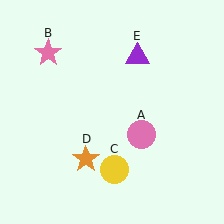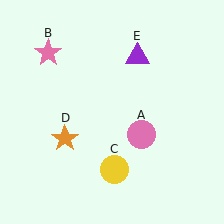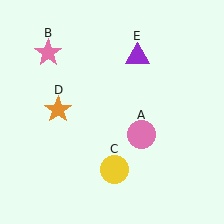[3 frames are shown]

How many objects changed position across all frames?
1 object changed position: orange star (object D).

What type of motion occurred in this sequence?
The orange star (object D) rotated clockwise around the center of the scene.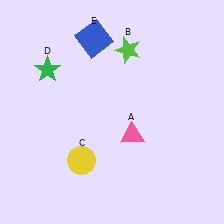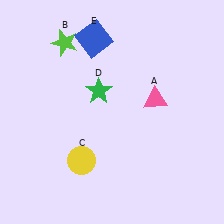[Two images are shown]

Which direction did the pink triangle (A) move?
The pink triangle (A) moved up.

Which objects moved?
The objects that moved are: the pink triangle (A), the lime star (B), the green star (D).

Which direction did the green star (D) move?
The green star (D) moved right.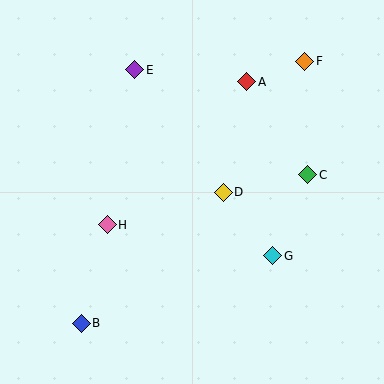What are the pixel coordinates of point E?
Point E is at (135, 70).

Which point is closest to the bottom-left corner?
Point B is closest to the bottom-left corner.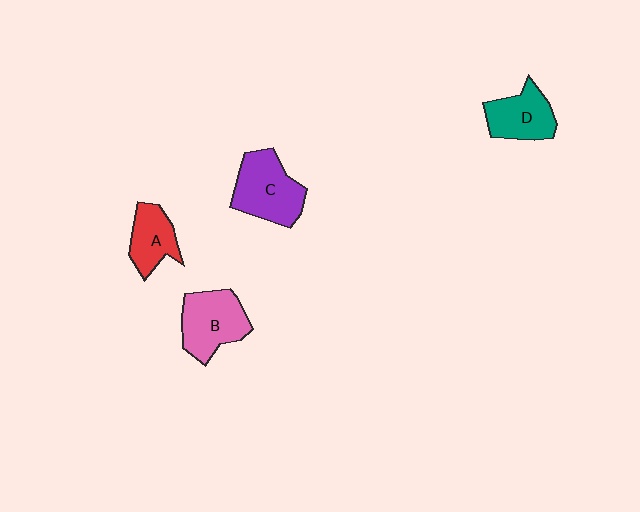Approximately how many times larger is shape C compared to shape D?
Approximately 1.3 times.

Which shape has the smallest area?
Shape A (red).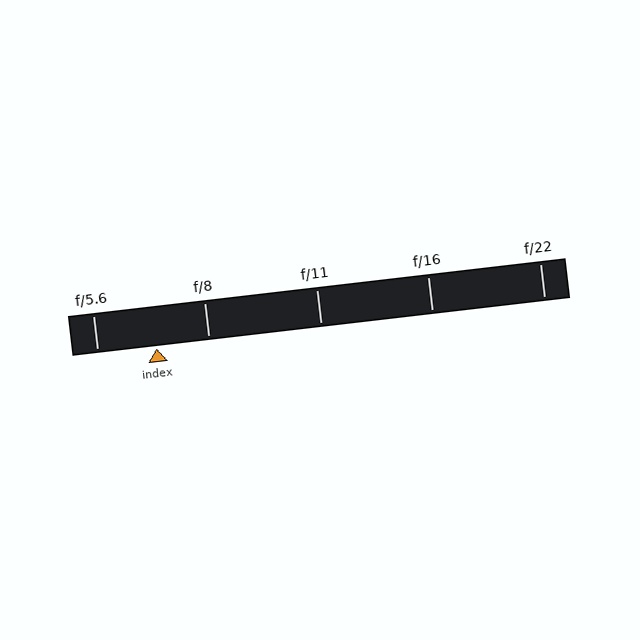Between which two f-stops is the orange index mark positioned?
The index mark is between f/5.6 and f/8.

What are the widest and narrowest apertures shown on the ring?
The widest aperture shown is f/5.6 and the narrowest is f/22.